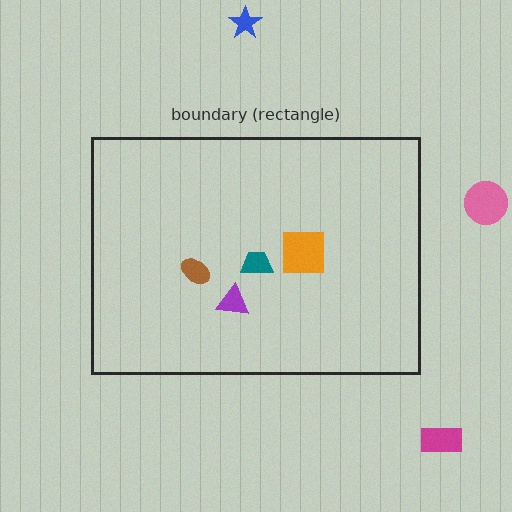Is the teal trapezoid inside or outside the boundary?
Inside.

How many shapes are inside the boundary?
4 inside, 3 outside.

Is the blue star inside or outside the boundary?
Outside.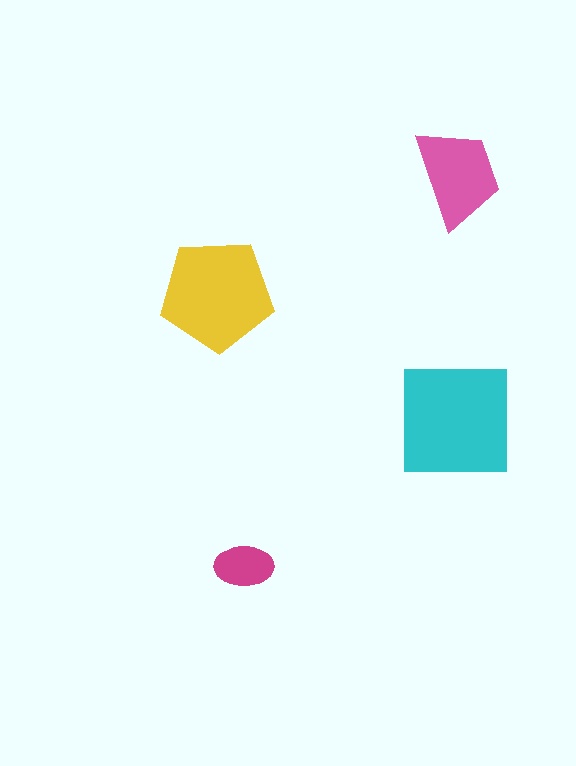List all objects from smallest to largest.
The magenta ellipse, the pink trapezoid, the yellow pentagon, the cyan square.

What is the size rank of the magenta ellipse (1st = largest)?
4th.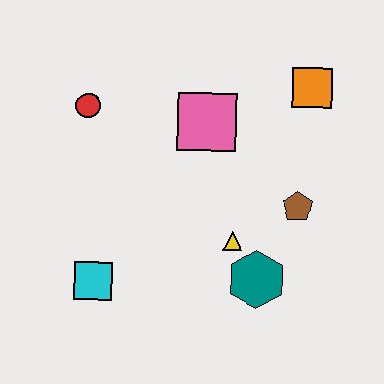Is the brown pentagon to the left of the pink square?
No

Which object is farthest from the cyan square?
The orange square is farthest from the cyan square.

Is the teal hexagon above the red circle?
No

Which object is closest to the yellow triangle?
The teal hexagon is closest to the yellow triangle.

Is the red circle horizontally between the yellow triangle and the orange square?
No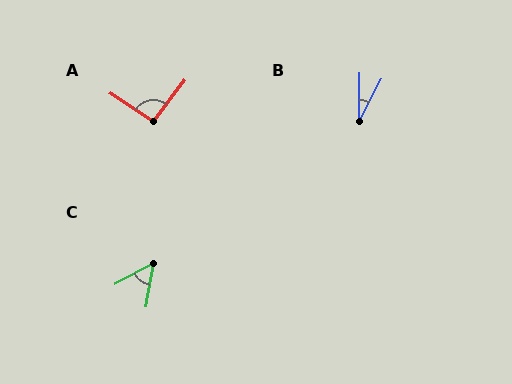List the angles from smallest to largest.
B (27°), C (52°), A (94°).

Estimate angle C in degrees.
Approximately 52 degrees.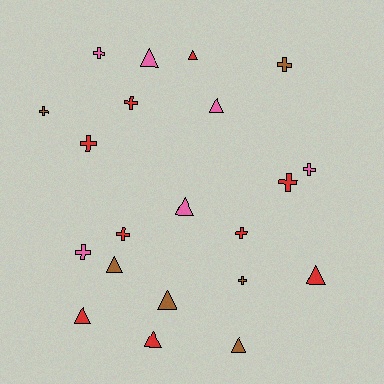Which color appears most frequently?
Red, with 9 objects.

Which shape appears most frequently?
Cross, with 11 objects.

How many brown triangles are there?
There are 3 brown triangles.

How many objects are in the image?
There are 21 objects.